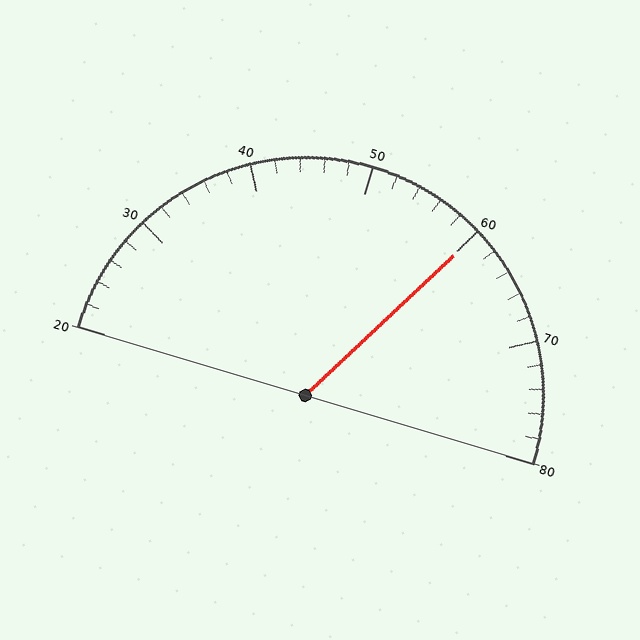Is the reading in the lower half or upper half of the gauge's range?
The reading is in the upper half of the range (20 to 80).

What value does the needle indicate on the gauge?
The needle indicates approximately 60.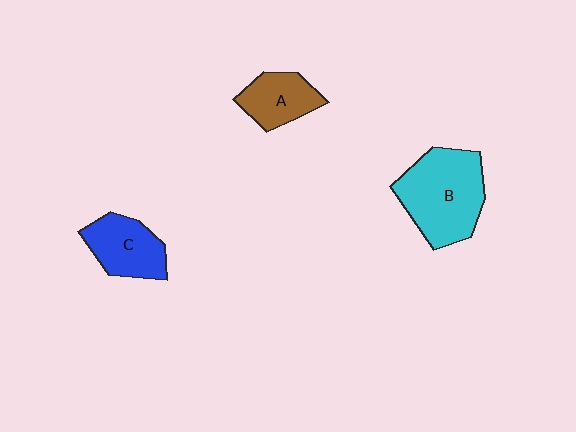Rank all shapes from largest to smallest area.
From largest to smallest: B (cyan), C (blue), A (brown).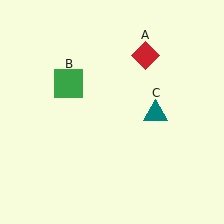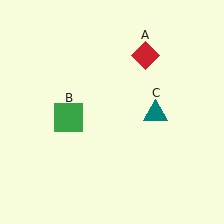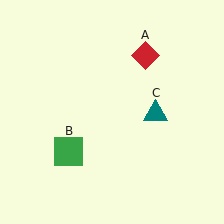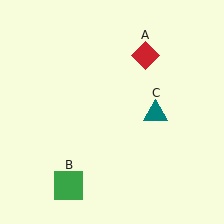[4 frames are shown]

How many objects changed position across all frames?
1 object changed position: green square (object B).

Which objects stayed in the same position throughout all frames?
Red diamond (object A) and teal triangle (object C) remained stationary.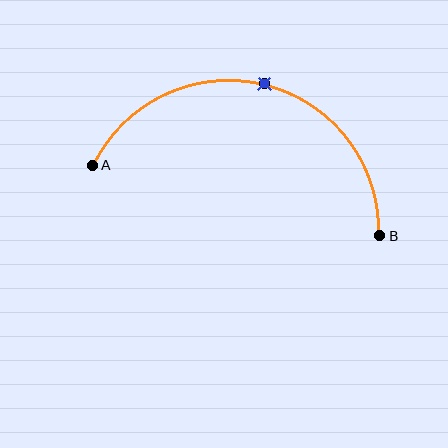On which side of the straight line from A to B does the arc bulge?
The arc bulges above the straight line connecting A and B.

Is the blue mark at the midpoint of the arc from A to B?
Yes. The blue mark lies on the arc at equal arc-length from both A and B — it is the arc midpoint.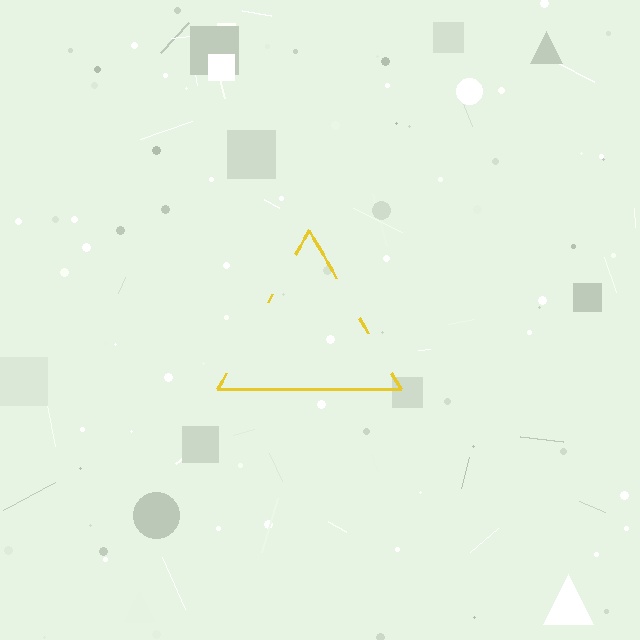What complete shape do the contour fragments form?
The contour fragments form a triangle.